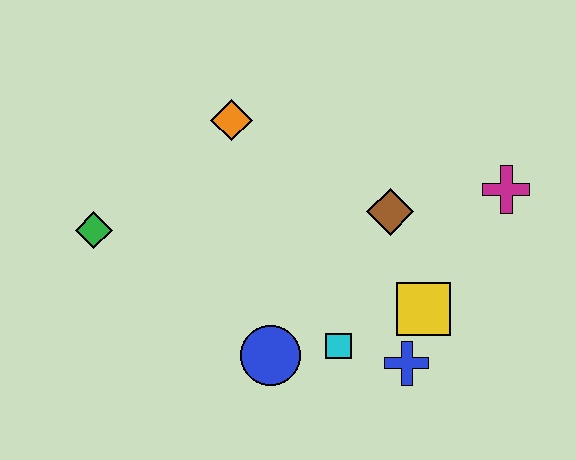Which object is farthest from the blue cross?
The green diamond is farthest from the blue cross.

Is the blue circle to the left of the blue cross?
Yes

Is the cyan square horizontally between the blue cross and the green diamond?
Yes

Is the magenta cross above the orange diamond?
No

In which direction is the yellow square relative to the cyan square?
The yellow square is to the right of the cyan square.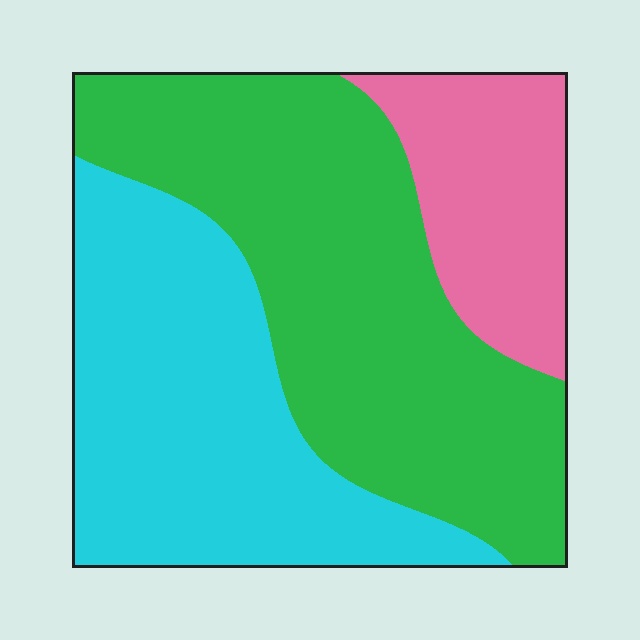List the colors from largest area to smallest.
From largest to smallest: green, cyan, pink.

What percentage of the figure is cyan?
Cyan takes up about three eighths (3/8) of the figure.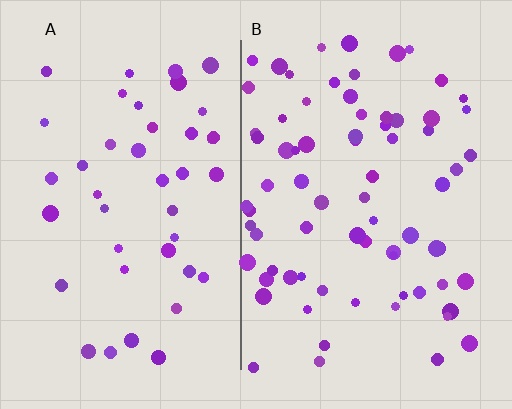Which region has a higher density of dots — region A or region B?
B (the right).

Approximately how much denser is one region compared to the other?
Approximately 1.8× — region B over region A.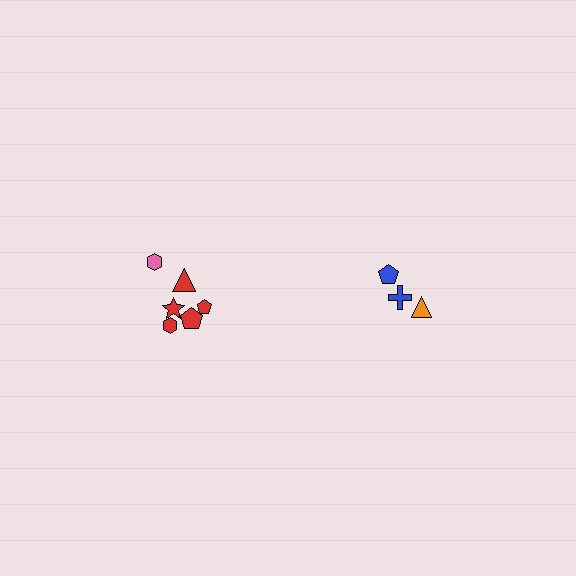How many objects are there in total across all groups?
There are 9 objects.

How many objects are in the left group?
There are 6 objects.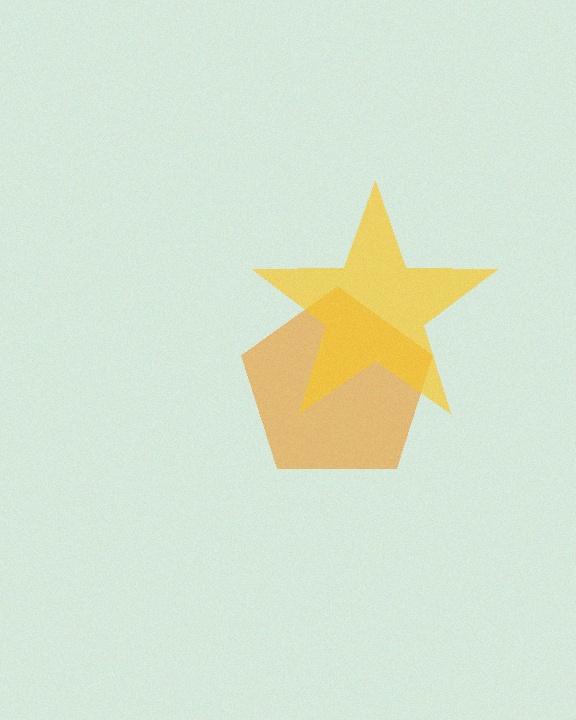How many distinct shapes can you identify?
There are 2 distinct shapes: an orange pentagon, a yellow star.